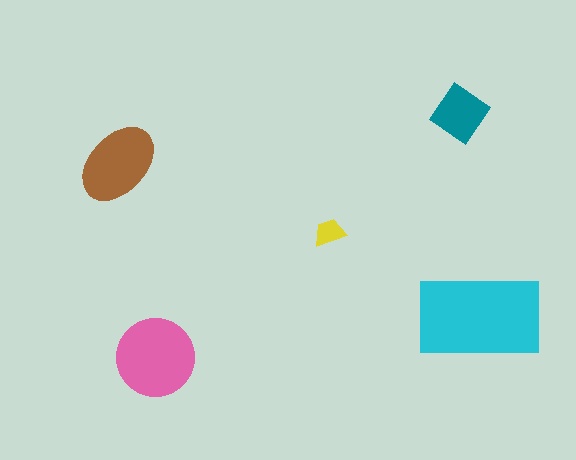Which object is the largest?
The cyan rectangle.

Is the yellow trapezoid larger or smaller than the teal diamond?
Smaller.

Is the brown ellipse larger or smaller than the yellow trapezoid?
Larger.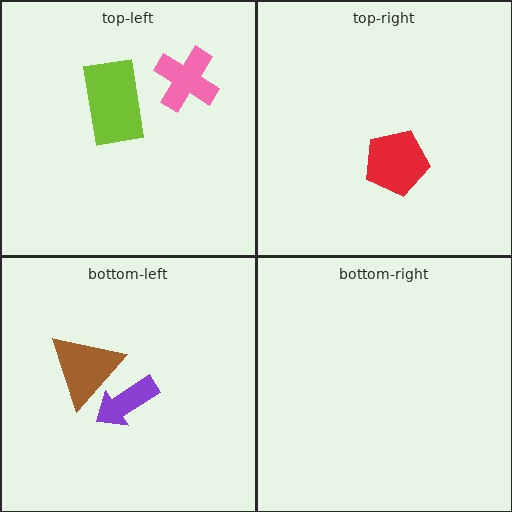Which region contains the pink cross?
The top-left region.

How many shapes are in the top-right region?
1.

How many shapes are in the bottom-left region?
2.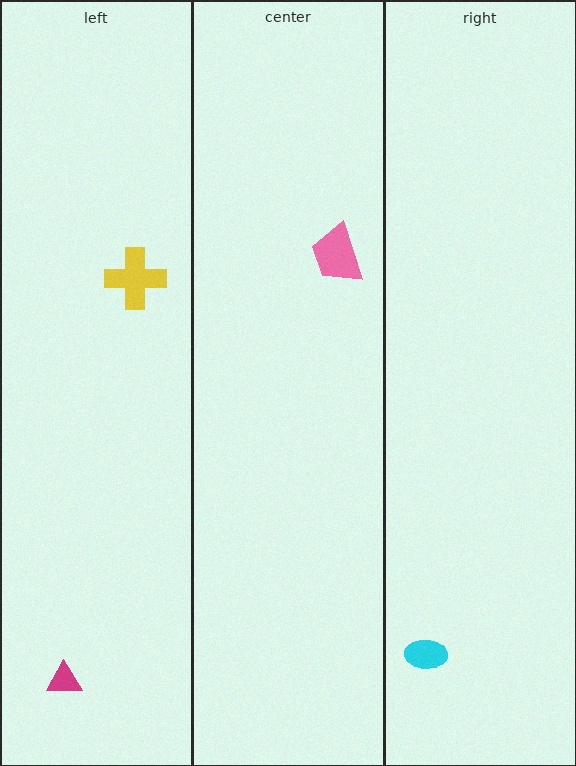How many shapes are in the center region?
1.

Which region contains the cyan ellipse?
The right region.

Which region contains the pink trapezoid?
The center region.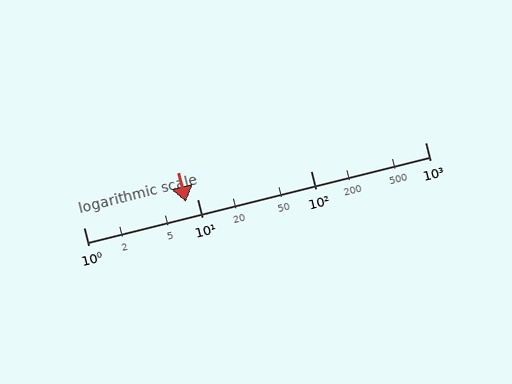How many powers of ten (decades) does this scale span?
The scale spans 3 decades, from 1 to 1000.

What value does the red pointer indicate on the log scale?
The pointer indicates approximately 7.9.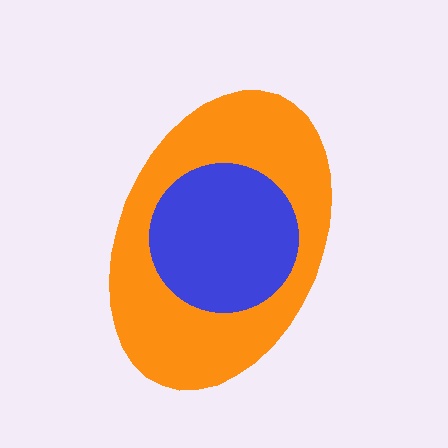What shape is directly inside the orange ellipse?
The blue circle.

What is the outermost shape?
The orange ellipse.